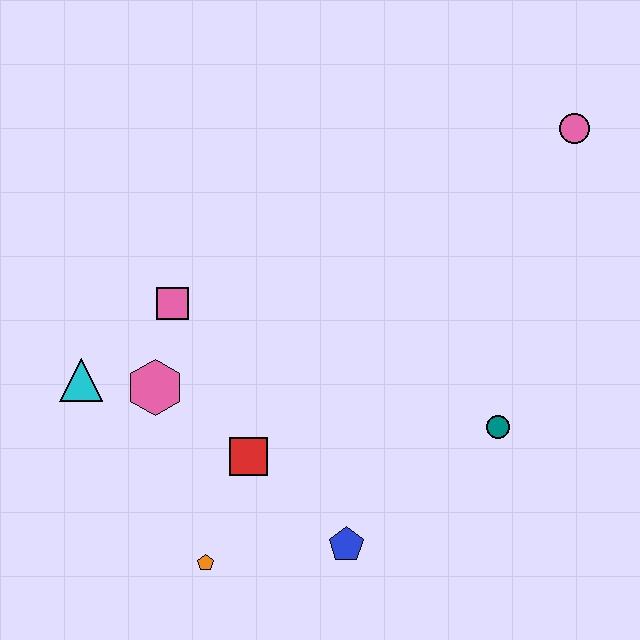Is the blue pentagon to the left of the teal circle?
Yes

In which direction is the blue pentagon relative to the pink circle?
The blue pentagon is below the pink circle.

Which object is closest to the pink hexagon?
The cyan triangle is closest to the pink hexagon.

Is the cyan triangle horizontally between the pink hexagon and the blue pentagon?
No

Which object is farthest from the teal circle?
The cyan triangle is farthest from the teal circle.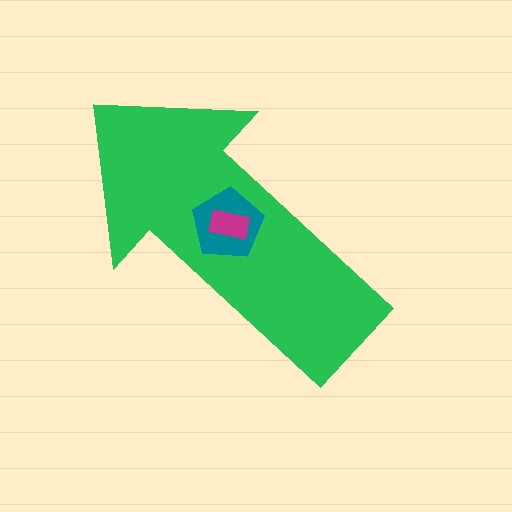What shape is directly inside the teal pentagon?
The magenta rectangle.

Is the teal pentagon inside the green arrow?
Yes.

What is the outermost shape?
The green arrow.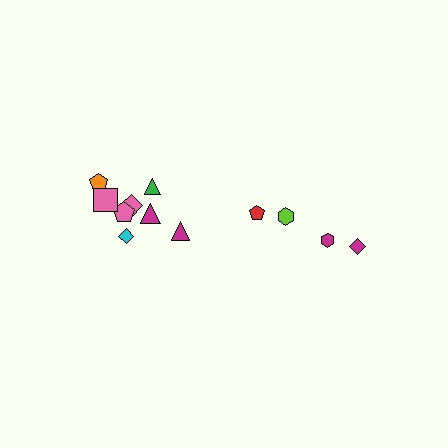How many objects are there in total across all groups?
There are 12 objects.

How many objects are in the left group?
There are 8 objects.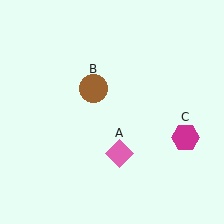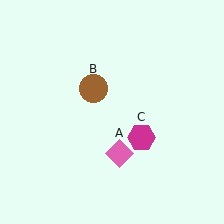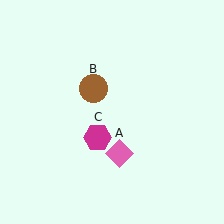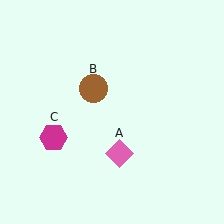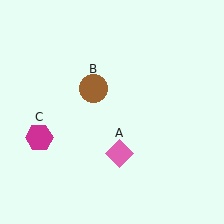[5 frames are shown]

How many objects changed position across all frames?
1 object changed position: magenta hexagon (object C).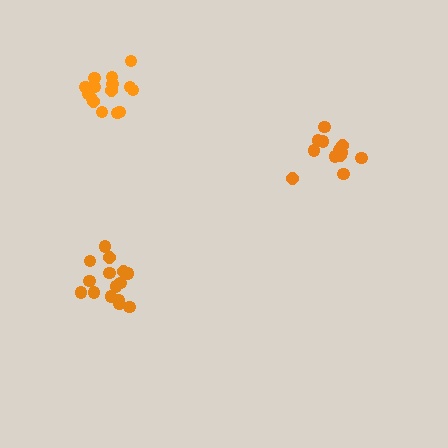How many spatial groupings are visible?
There are 3 spatial groupings.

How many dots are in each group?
Group 1: 15 dots, Group 2: 15 dots, Group 3: 12 dots (42 total).